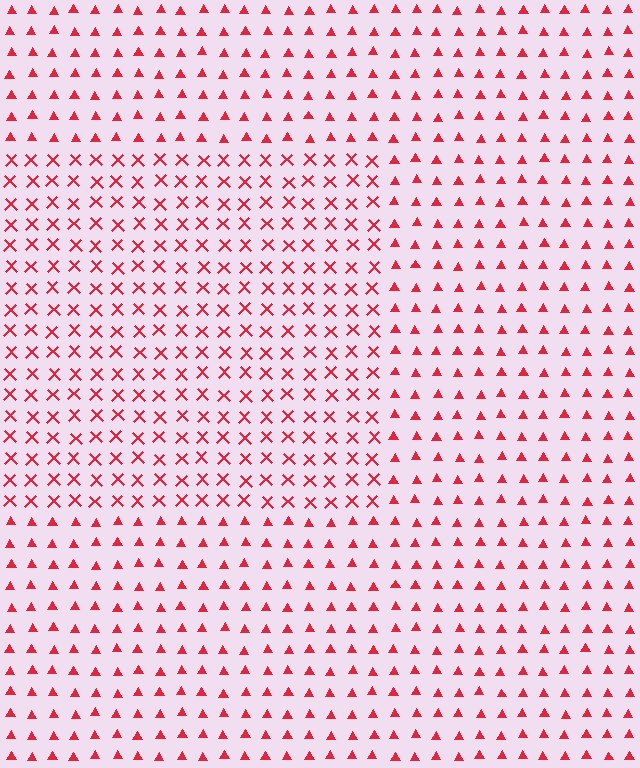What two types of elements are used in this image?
The image uses X marks inside the rectangle region and triangles outside it.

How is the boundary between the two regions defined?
The boundary is defined by a change in element shape: X marks inside vs. triangles outside. All elements share the same color and spacing.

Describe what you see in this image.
The image is filled with small red elements arranged in a uniform grid. A rectangle-shaped region contains X marks, while the surrounding area contains triangles. The boundary is defined purely by the change in element shape.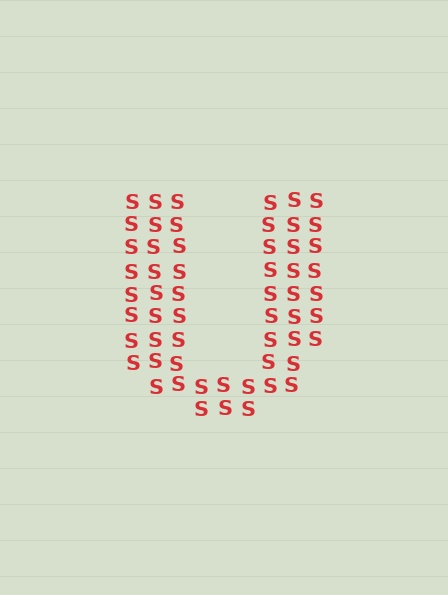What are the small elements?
The small elements are letter S's.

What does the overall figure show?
The overall figure shows the letter U.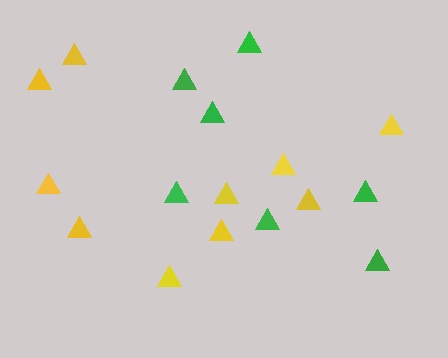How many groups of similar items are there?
There are 2 groups: one group of yellow triangles (10) and one group of green triangles (7).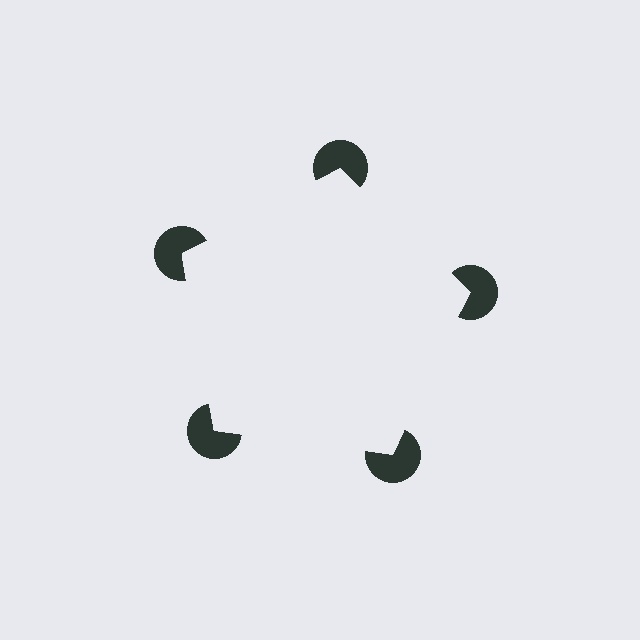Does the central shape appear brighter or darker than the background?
It typically appears slightly brighter than the background, even though no actual brightness change is drawn.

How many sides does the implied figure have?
5 sides.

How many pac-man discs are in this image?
There are 5 — one at each vertex of the illusory pentagon.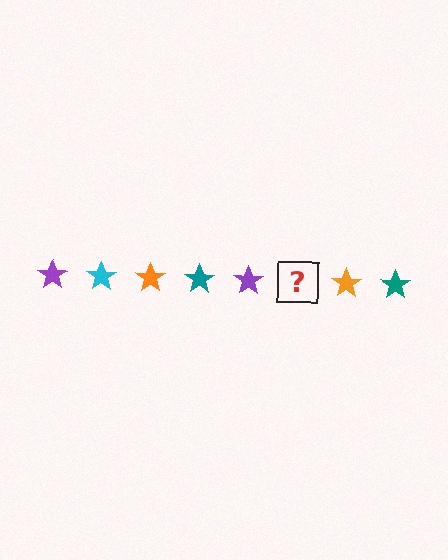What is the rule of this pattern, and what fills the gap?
The rule is that the pattern cycles through purple, cyan, orange, teal stars. The gap should be filled with a cyan star.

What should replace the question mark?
The question mark should be replaced with a cyan star.